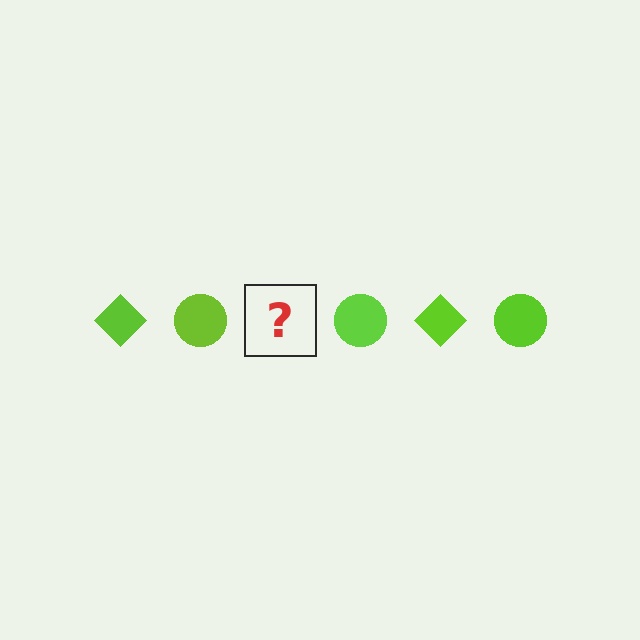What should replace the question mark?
The question mark should be replaced with a lime diamond.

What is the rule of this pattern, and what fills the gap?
The rule is that the pattern cycles through diamond, circle shapes in lime. The gap should be filled with a lime diamond.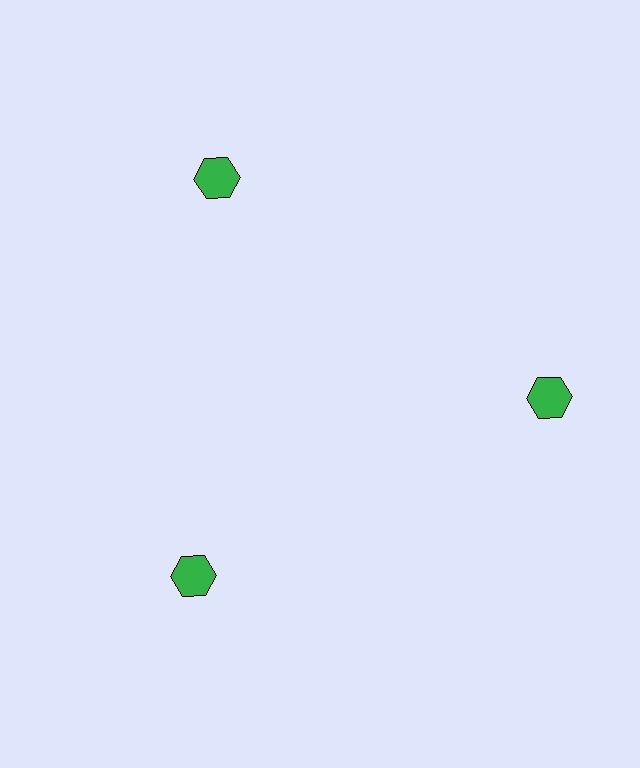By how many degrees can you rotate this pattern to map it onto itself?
The pattern maps onto itself every 120 degrees of rotation.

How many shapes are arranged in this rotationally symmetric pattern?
There are 3 shapes, arranged in 3 groups of 1.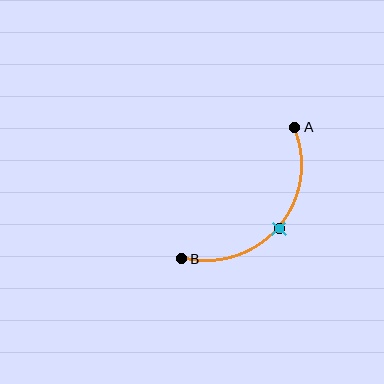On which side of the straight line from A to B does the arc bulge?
The arc bulges below and to the right of the straight line connecting A and B.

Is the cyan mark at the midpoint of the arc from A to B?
Yes. The cyan mark lies on the arc at equal arc-length from both A and B — it is the arc midpoint.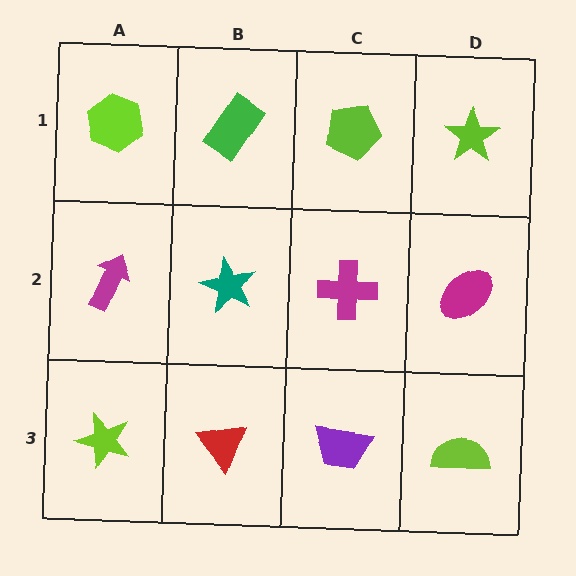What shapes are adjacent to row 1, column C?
A magenta cross (row 2, column C), a green rectangle (row 1, column B), a lime star (row 1, column D).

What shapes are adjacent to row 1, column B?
A teal star (row 2, column B), a lime hexagon (row 1, column A), a lime pentagon (row 1, column C).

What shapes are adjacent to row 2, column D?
A lime star (row 1, column D), a lime semicircle (row 3, column D), a magenta cross (row 2, column C).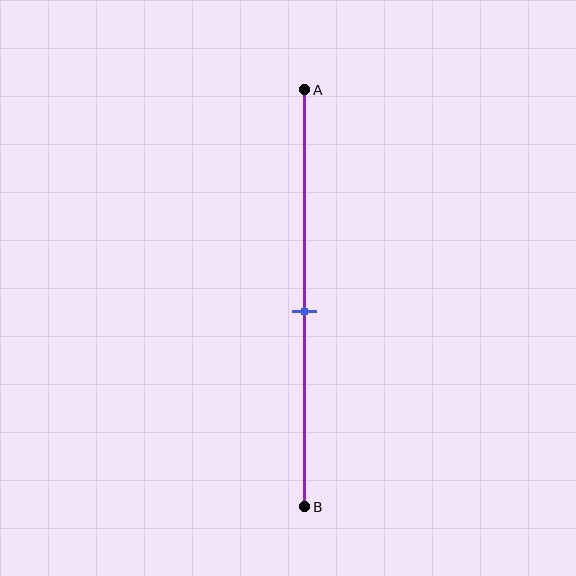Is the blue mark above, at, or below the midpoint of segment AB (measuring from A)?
The blue mark is below the midpoint of segment AB.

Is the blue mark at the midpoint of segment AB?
No, the mark is at about 55% from A, not at the 50% midpoint.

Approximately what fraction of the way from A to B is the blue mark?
The blue mark is approximately 55% of the way from A to B.